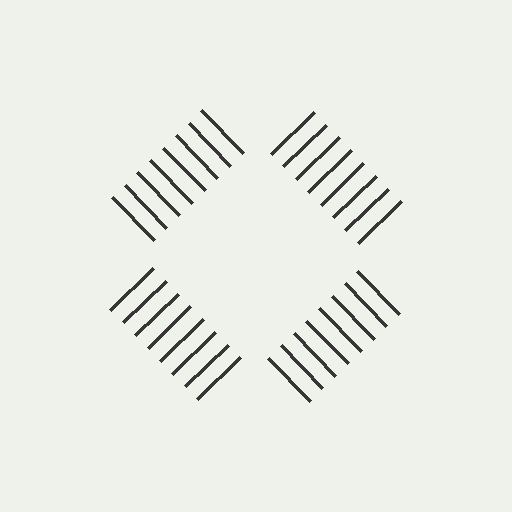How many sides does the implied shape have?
4 sides — the line-ends trace a square.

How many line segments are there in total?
32 — 8 along each of the 4 edges.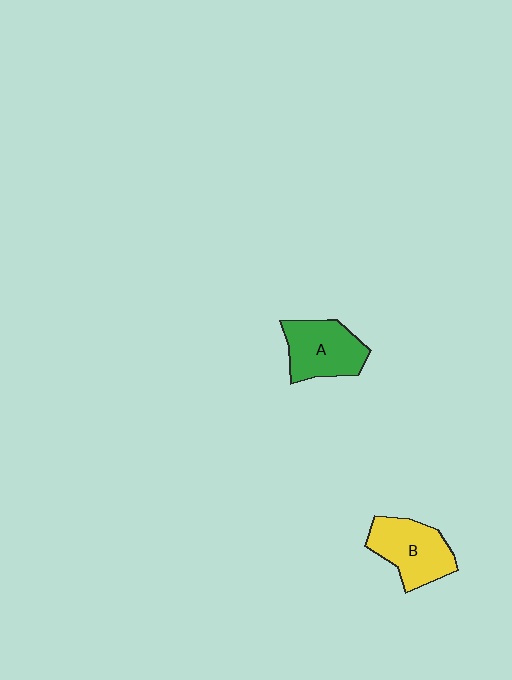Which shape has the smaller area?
Shape A (green).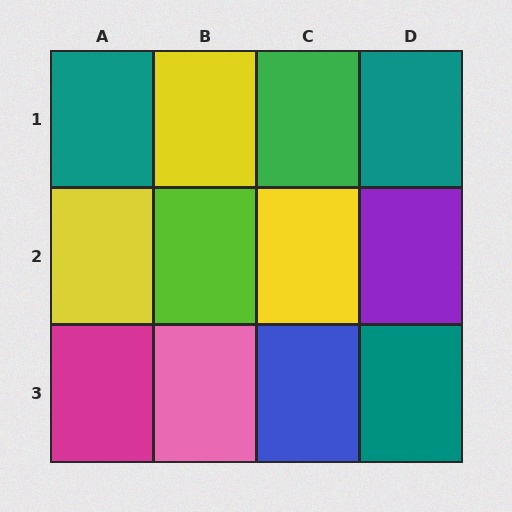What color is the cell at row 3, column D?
Teal.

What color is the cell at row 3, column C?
Blue.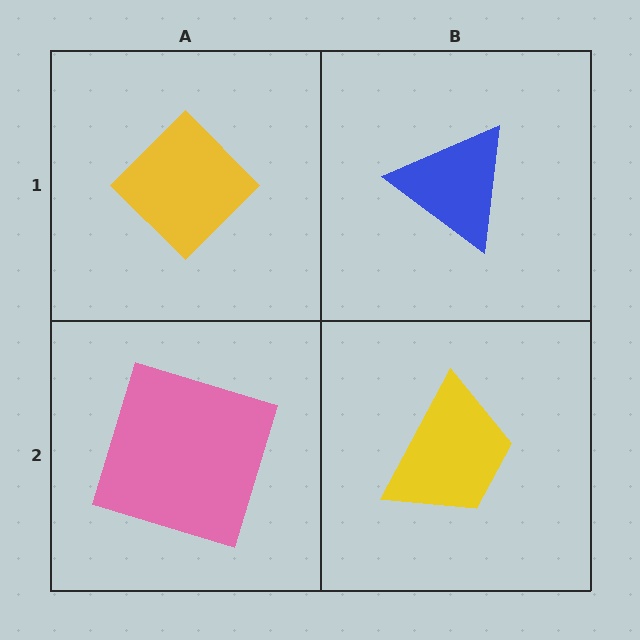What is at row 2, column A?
A pink square.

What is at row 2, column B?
A yellow trapezoid.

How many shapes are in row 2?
2 shapes.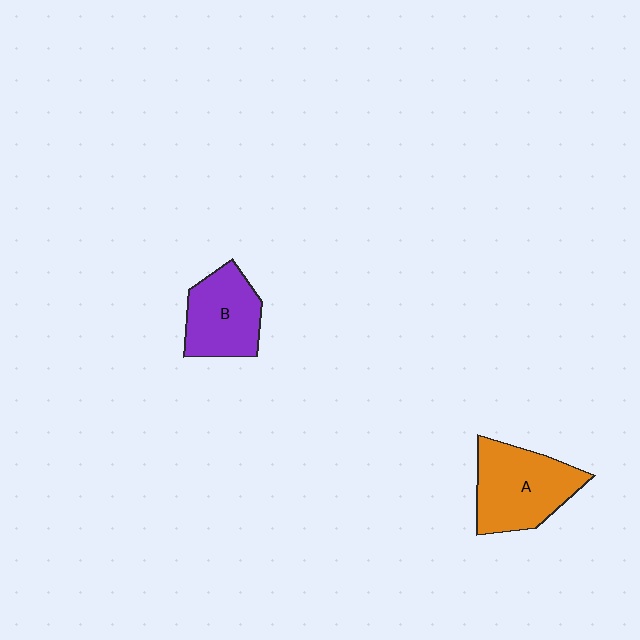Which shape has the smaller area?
Shape B (purple).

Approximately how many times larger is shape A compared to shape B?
Approximately 1.3 times.